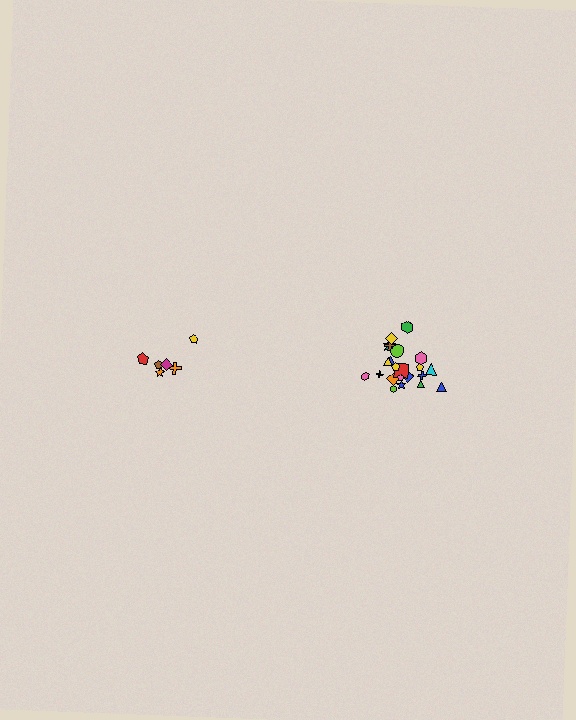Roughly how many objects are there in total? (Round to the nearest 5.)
Roughly 30 objects in total.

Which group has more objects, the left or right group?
The right group.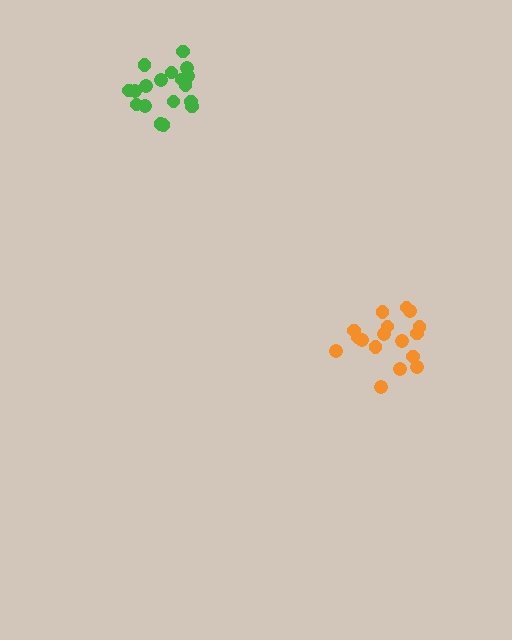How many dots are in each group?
Group 1: 17 dots, Group 2: 18 dots (35 total).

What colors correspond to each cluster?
The clusters are colored: orange, green.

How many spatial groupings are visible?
There are 2 spatial groupings.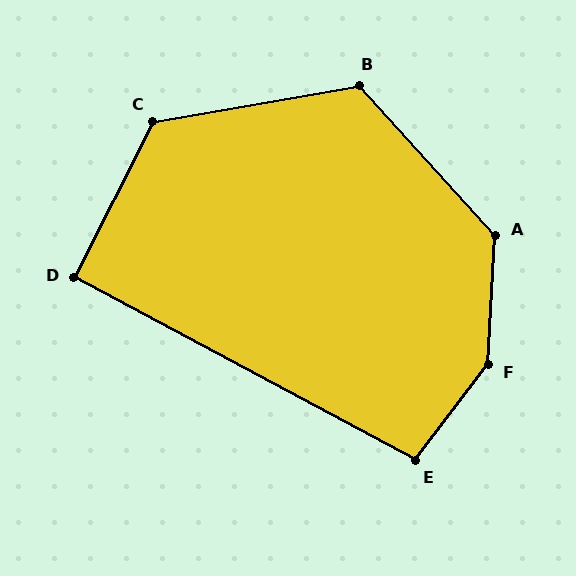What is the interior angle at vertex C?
Approximately 127 degrees (obtuse).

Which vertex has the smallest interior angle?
D, at approximately 91 degrees.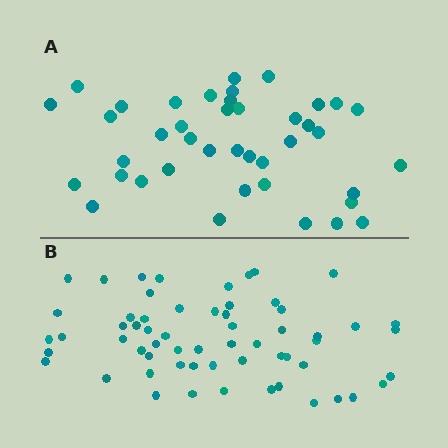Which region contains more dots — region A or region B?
Region B (the bottom region) has more dots.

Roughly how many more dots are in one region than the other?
Region B has approximately 20 more dots than region A.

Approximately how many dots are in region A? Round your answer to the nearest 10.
About 40 dots. (The exact count is 41, which rounds to 40.)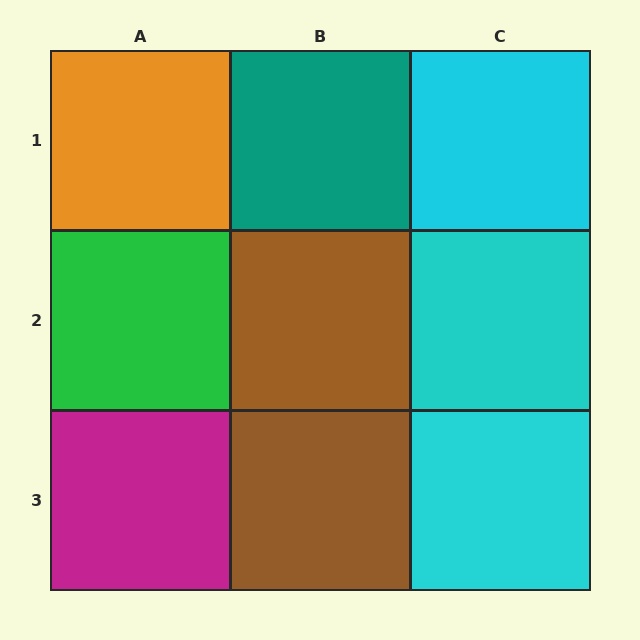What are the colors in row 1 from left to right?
Orange, teal, cyan.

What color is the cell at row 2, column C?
Cyan.